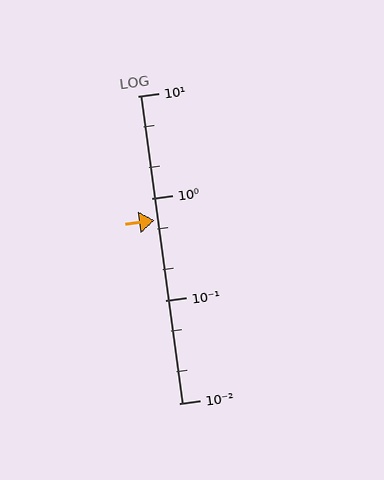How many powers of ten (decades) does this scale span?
The scale spans 3 decades, from 0.01 to 10.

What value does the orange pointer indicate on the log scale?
The pointer indicates approximately 0.61.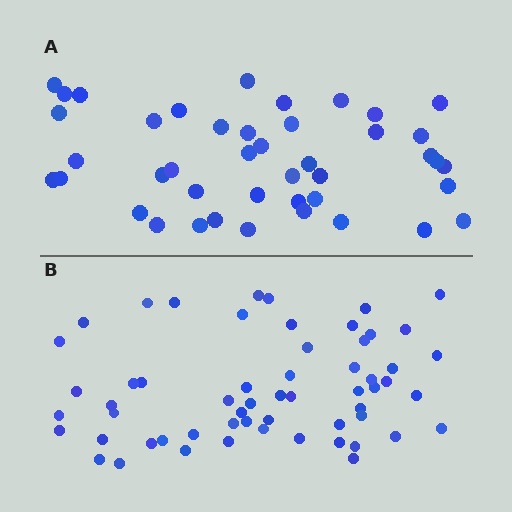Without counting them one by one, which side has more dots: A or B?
Region B (the bottom region) has more dots.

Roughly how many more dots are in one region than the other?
Region B has approximately 15 more dots than region A.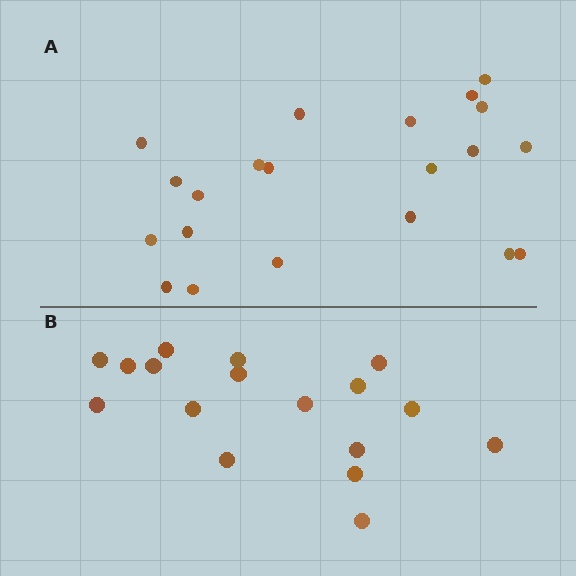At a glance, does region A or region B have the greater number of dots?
Region A (the top region) has more dots.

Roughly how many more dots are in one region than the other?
Region A has about 4 more dots than region B.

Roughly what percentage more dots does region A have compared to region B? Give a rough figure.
About 25% more.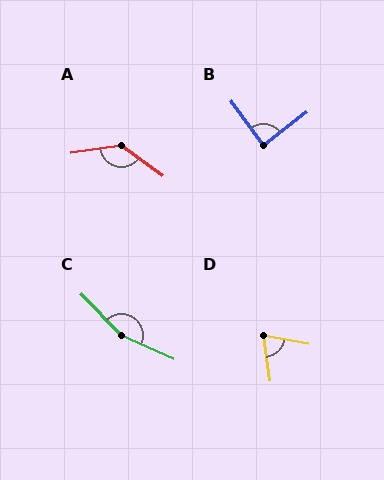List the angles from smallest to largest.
D (71°), B (89°), A (135°), C (159°).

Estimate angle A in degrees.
Approximately 135 degrees.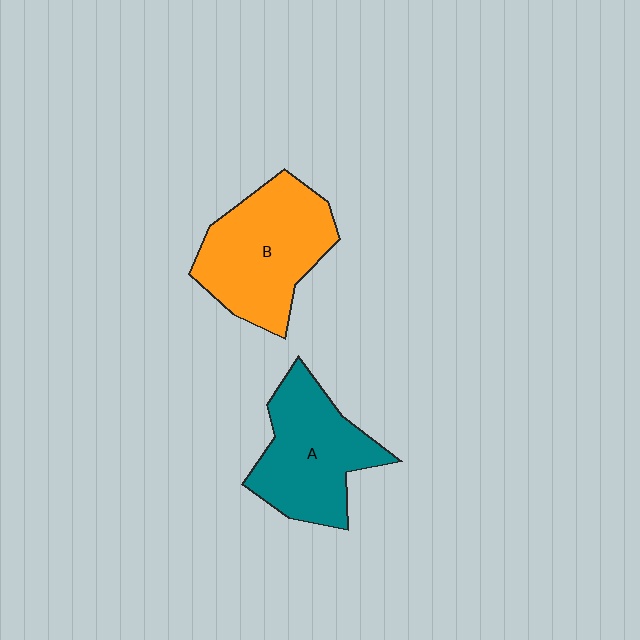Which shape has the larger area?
Shape B (orange).